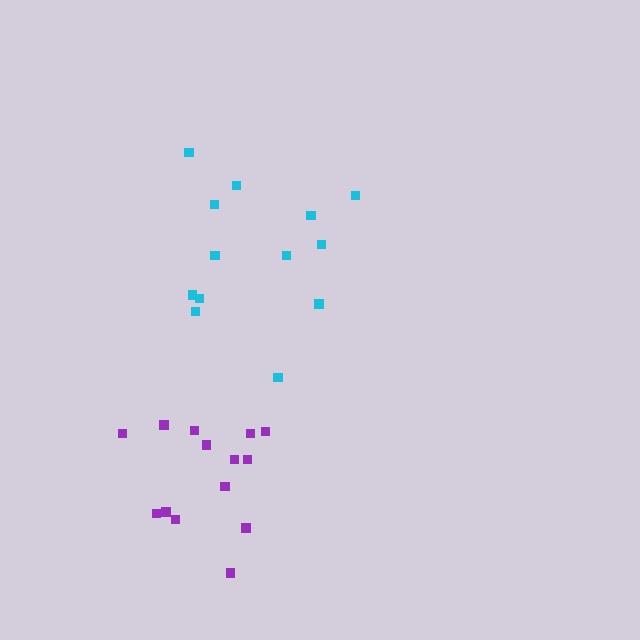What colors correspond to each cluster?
The clusters are colored: cyan, purple.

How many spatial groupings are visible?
There are 2 spatial groupings.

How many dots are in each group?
Group 1: 13 dots, Group 2: 14 dots (27 total).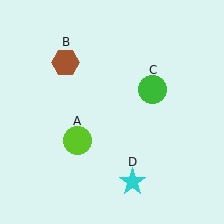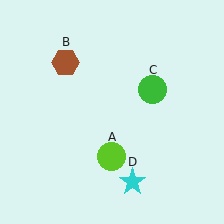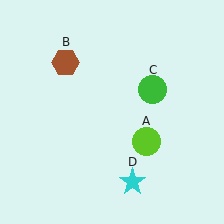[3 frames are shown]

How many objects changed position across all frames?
1 object changed position: lime circle (object A).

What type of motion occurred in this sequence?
The lime circle (object A) rotated counterclockwise around the center of the scene.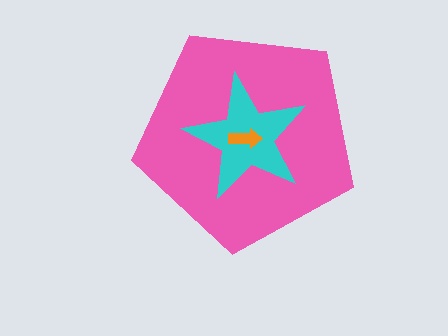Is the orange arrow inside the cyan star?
Yes.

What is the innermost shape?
The orange arrow.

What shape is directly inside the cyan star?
The orange arrow.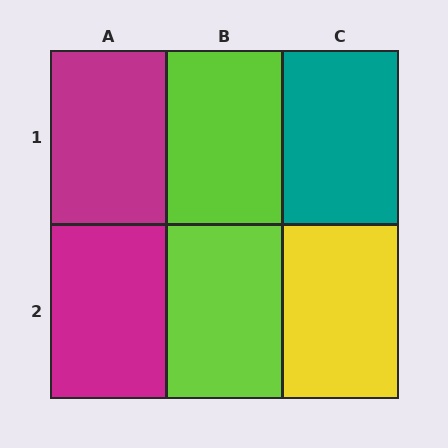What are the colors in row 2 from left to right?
Magenta, lime, yellow.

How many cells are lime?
2 cells are lime.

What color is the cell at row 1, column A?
Magenta.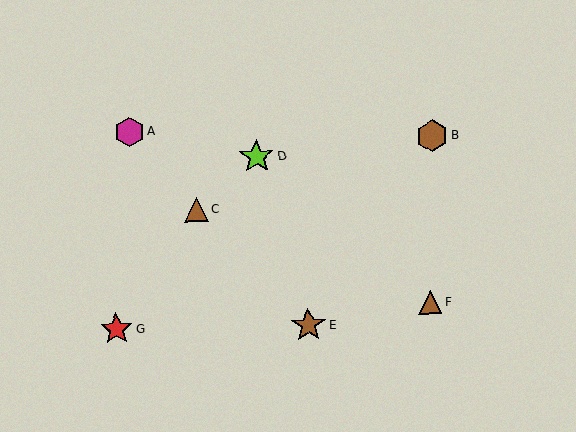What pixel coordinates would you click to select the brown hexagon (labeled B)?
Click at (432, 136) to select the brown hexagon B.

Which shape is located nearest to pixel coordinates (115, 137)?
The magenta hexagon (labeled A) at (129, 132) is nearest to that location.